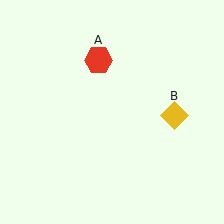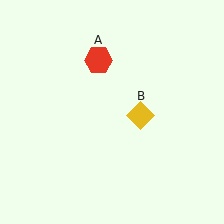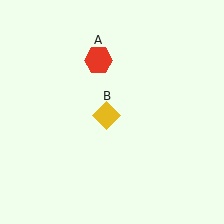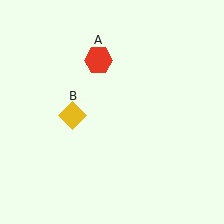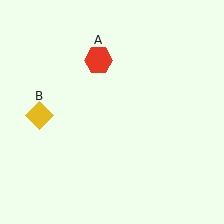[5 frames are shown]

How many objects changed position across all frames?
1 object changed position: yellow diamond (object B).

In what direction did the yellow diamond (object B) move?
The yellow diamond (object B) moved left.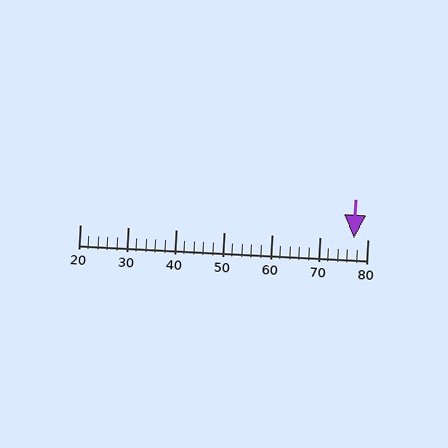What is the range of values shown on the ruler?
The ruler shows values from 20 to 80.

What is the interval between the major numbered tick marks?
The major tick marks are spaced 10 units apart.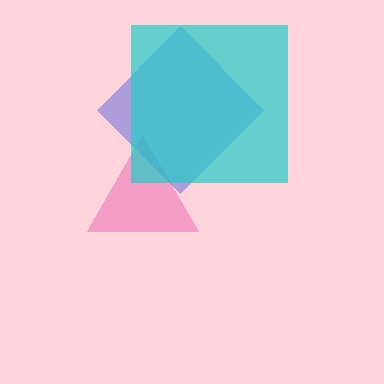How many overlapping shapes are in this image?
There are 3 overlapping shapes in the image.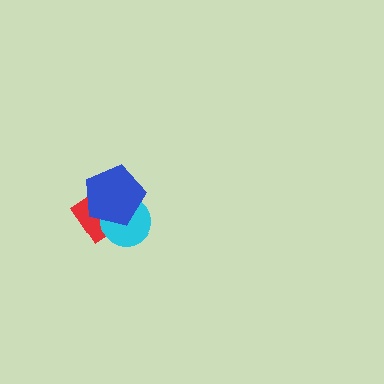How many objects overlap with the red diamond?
2 objects overlap with the red diamond.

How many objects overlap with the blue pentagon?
2 objects overlap with the blue pentagon.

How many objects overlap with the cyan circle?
2 objects overlap with the cyan circle.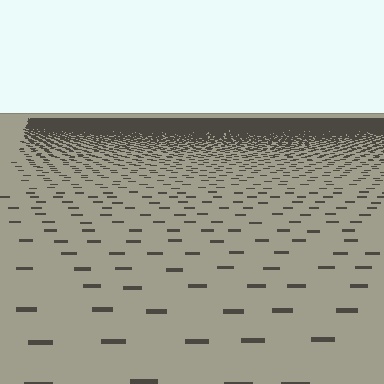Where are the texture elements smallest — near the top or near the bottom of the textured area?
Near the top.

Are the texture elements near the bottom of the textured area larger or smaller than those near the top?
Larger. Near the bottom, elements are closer to the viewer and appear at a bigger on-screen size.